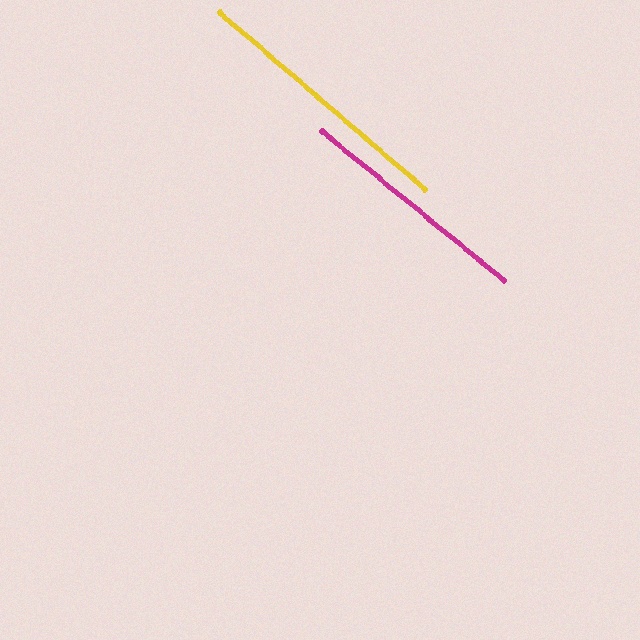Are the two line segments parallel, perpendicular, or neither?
Parallel — their directions differ by only 1.3°.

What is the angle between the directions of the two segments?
Approximately 1 degree.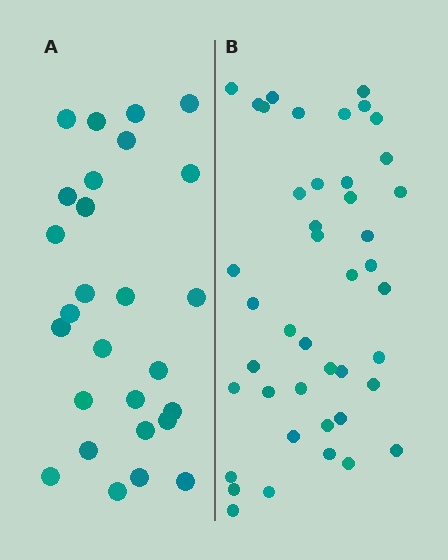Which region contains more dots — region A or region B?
Region B (the right region) has more dots.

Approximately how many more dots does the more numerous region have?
Region B has approximately 15 more dots than region A.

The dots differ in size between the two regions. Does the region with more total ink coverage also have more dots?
No. Region A has more total ink coverage because its dots are larger, but region B actually contains more individual dots. Total area can be misleading — the number of items is what matters here.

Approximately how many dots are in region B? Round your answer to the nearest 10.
About 40 dots. (The exact count is 43, which rounds to 40.)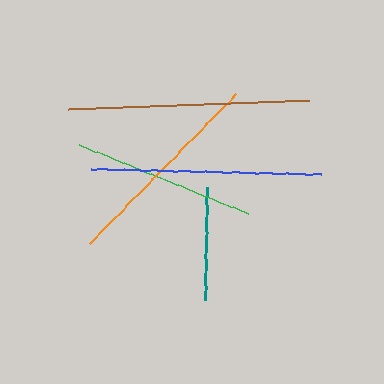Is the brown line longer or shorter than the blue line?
The brown line is longer than the blue line.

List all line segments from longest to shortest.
From longest to shortest: brown, blue, orange, green, teal.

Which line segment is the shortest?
The teal line is the shortest at approximately 112 pixels.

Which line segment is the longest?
The brown line is the longest at approximately 240 pixels.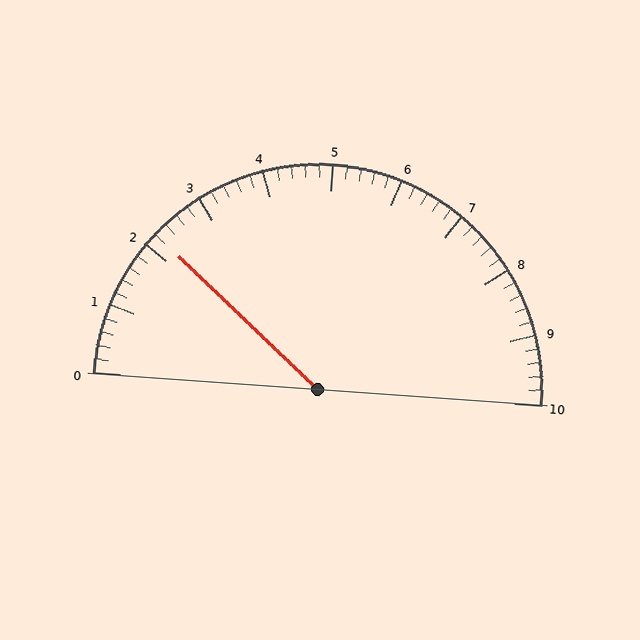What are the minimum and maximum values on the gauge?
The gauge ranges from 0 to 10.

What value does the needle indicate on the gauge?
The needle indicates approximately 2.2.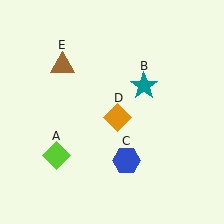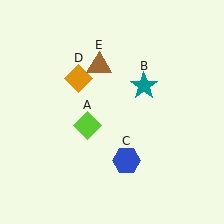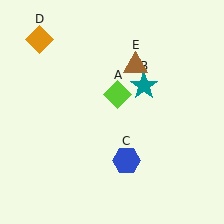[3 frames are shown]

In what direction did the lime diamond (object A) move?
The lime diamond (object A) moved up and to the right.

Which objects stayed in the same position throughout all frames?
Teal star (object B) and blue hexagon (object C) remained stationary.